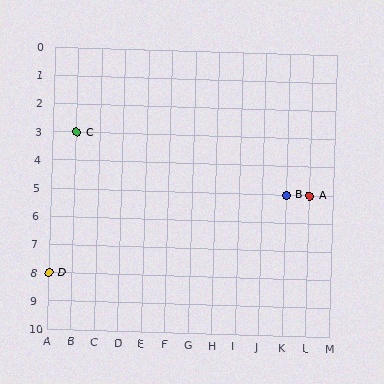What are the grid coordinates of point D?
Point D is at grid coordinates (A, 8).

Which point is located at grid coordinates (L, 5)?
Point A is at (L, 5).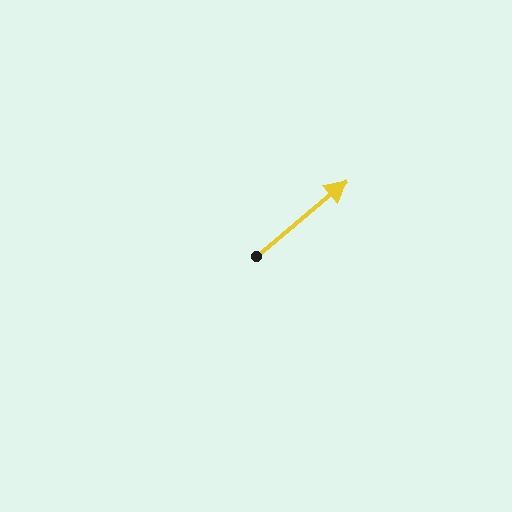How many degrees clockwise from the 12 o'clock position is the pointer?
Approximately 50 degrees.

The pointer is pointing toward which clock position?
Roughly 2 o'clock.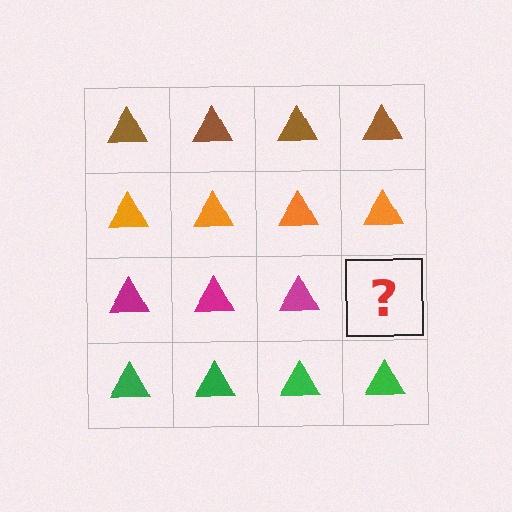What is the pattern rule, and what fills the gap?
The rule is that each row has a consistent color. The gap should be filled with a magenta triangle.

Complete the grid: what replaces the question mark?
The question mark should be replaced with a magenta triangle.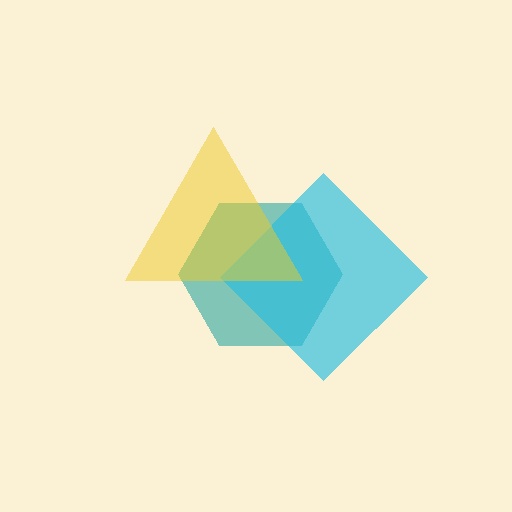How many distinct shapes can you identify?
There are 3 distinct shapes: a teal hexagon, a cyan diamond, a yellow triangle.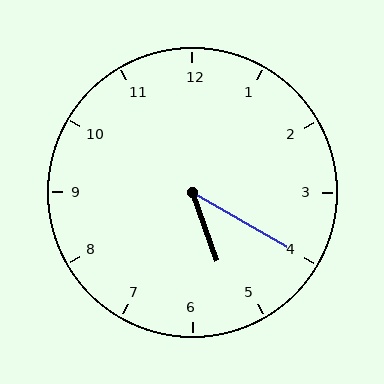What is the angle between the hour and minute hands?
Approximately 40 degrees.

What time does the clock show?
5:20.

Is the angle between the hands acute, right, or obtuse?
It is acute.